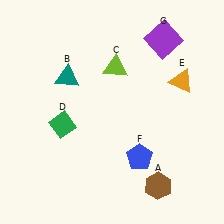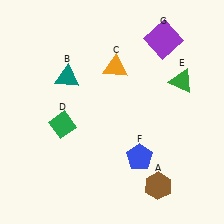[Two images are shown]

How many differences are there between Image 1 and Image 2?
There are 2 differences between the two images.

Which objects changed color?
C changed from lime to orange. E changed from orange to green.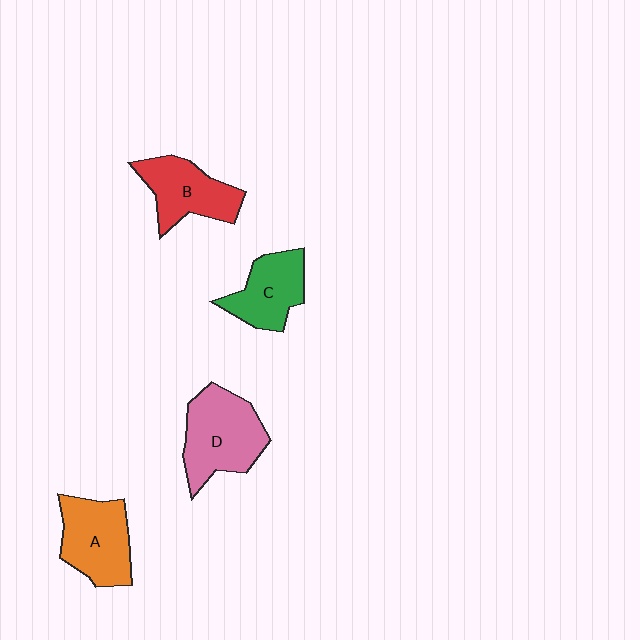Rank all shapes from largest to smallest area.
From largest to smallest: D (pink), A (orange), B (red), C (green).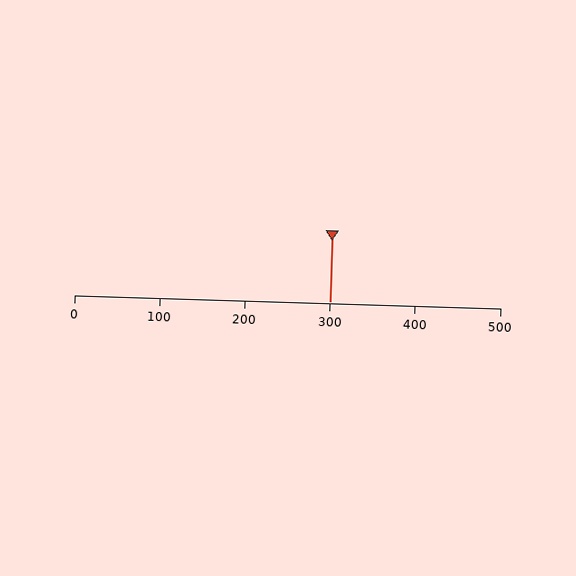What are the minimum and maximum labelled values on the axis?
The axis runs from 0 to 500.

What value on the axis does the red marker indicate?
The marker indicates approximately 300.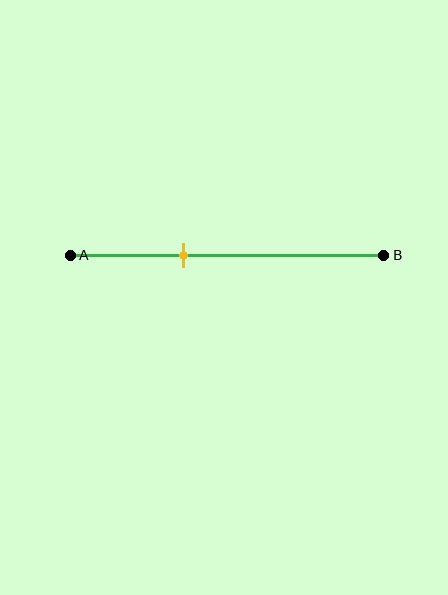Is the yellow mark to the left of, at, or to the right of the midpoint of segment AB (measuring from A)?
The yellow mark is to the left of the midpoint of segment AB.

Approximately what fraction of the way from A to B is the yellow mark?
The yellow mark is approximately 35% of the way from A to B.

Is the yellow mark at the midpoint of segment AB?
No, the mark is at about 35% from A, not at the 50% midpoint.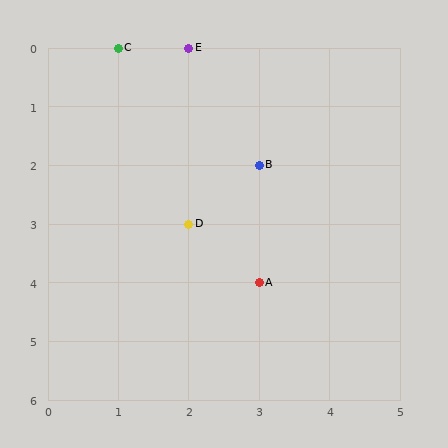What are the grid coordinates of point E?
Point E is at grid coordinates (2, 0).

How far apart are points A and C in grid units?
Points A and C are 2 columns and 4 rows apart (about 4.5 grid units diagonally).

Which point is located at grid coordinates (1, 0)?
Point C is at (1, 0).